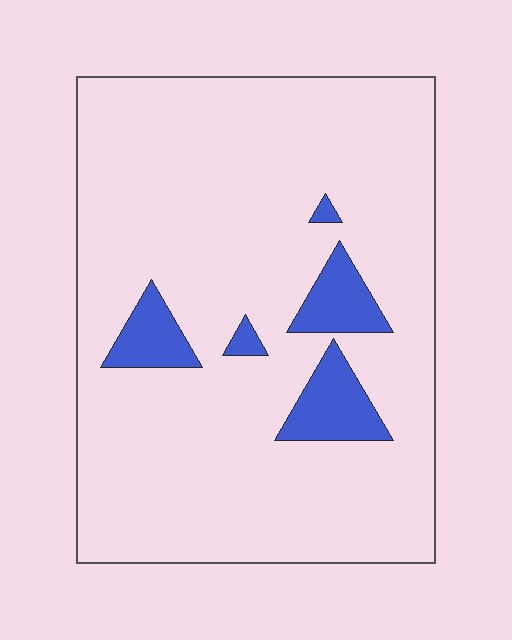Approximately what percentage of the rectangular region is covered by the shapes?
Approximately 10%.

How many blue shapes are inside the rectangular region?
5.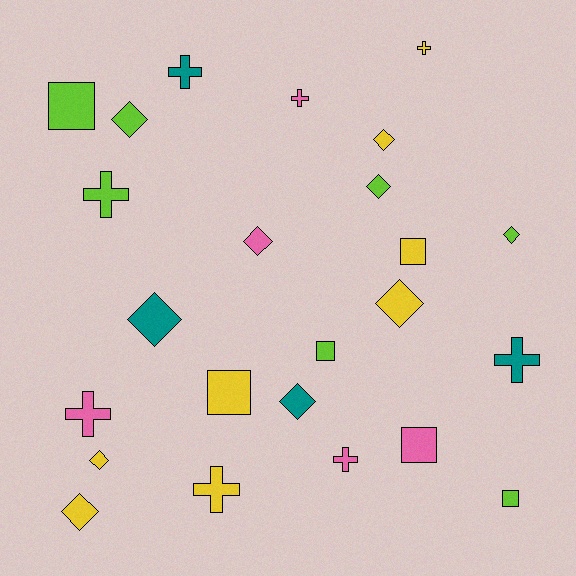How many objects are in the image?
There are 24 objects.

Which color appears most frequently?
Yellow, with 8 objects.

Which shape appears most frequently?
Diamond, with 10 objects.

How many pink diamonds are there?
There is 1 pink diamond.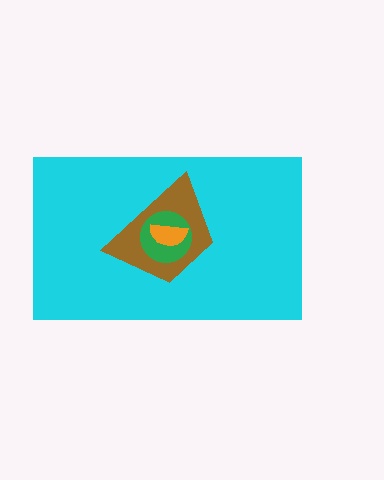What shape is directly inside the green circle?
The orange semicircle.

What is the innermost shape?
The orange semicircle.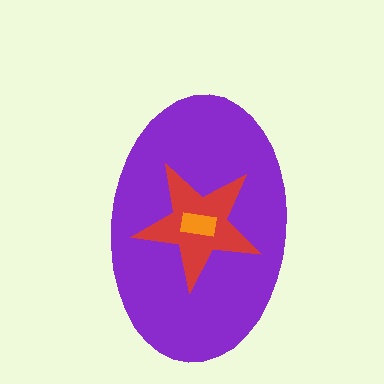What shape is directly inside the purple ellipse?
The red star.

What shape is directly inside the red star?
The orange rectangle.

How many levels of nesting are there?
3.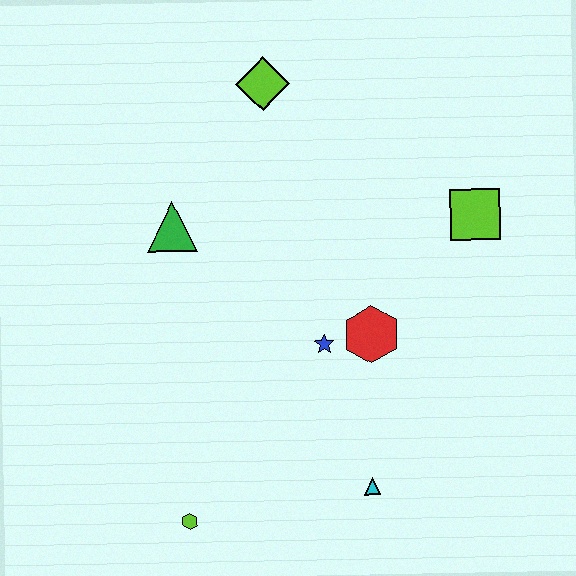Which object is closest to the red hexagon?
The blue star is closest to the red hexagon.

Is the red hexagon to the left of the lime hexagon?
No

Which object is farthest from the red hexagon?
The lime diamond is farthest from the red hexagon.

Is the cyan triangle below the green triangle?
Yes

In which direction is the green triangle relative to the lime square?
The green triangle is to the left of the lime square.